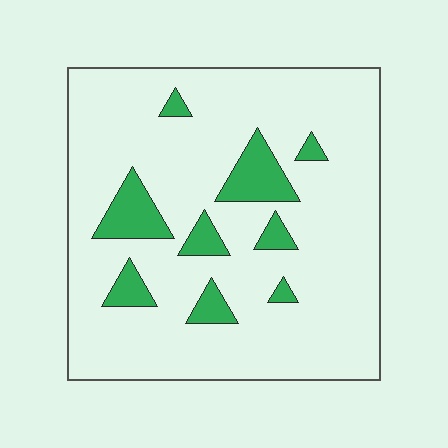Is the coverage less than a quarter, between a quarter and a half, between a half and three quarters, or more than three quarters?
Less than a quarter.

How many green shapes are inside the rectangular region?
9.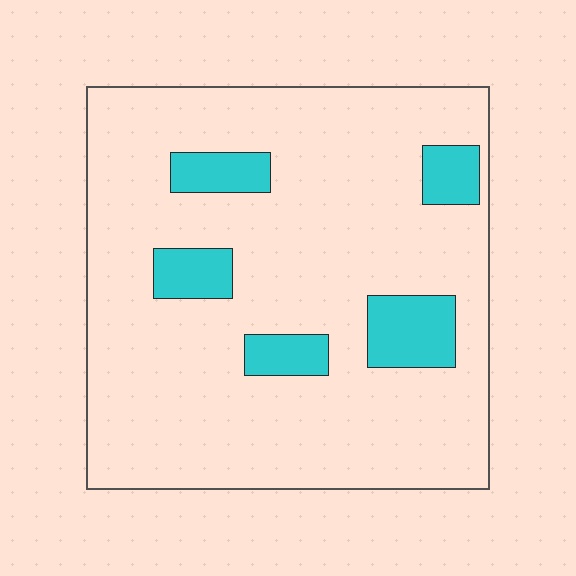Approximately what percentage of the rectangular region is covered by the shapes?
Approximately 15%.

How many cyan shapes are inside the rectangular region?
5.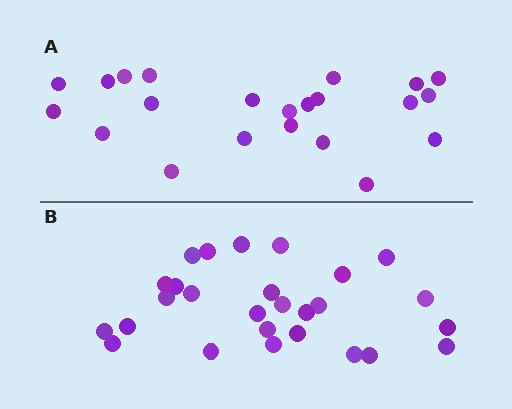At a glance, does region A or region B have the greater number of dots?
Region B (the bottom region) has more dots.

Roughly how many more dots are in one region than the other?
Region B has about 5 more dots than region A.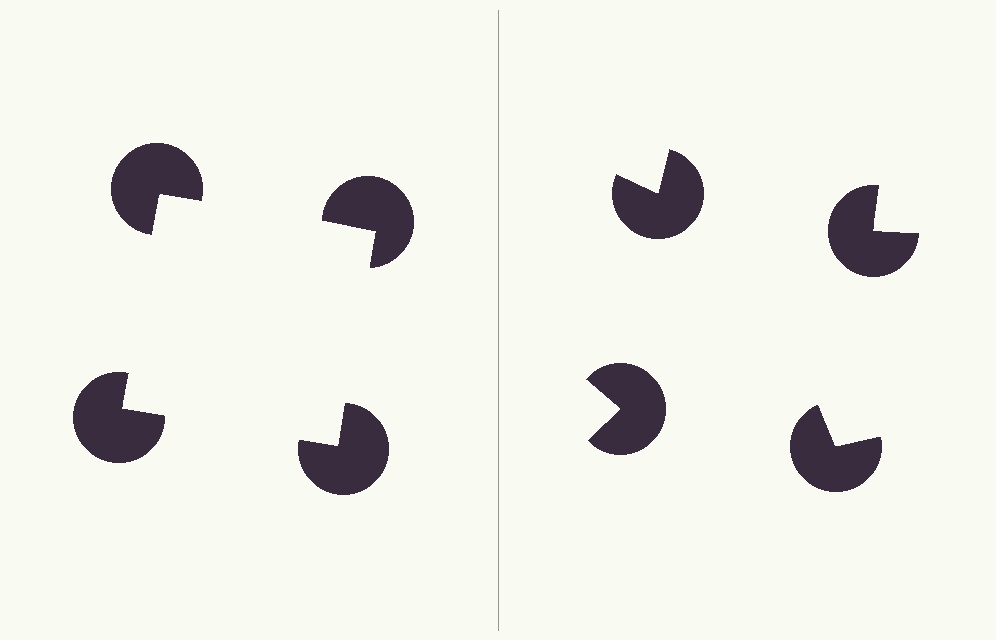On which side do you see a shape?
An illusory square appears on the left side. On the right side the wedge cuts are rotated, so no coherent shape forms.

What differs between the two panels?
The pac-man discs are positioned identically on both sides; only the wedge orientations differ. On the left they align to a square; on the right they are misaligned.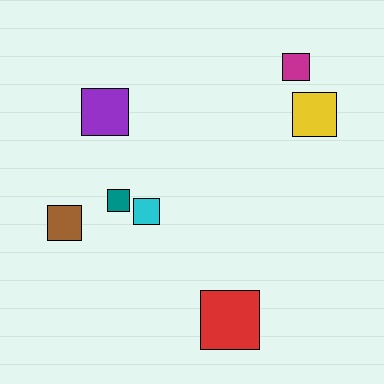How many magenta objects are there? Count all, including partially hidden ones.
There is 1 magenta object.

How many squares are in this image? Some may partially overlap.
There are 7 squares.